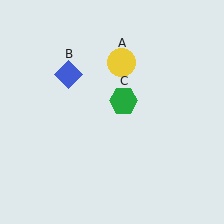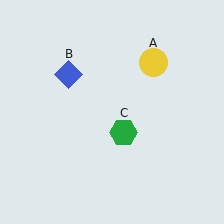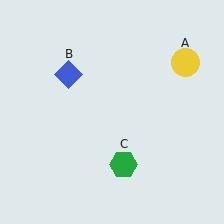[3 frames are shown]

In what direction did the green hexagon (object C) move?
The green hexagon (object C) moved down.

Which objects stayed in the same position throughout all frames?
Blue diamond (object B) remained stationary.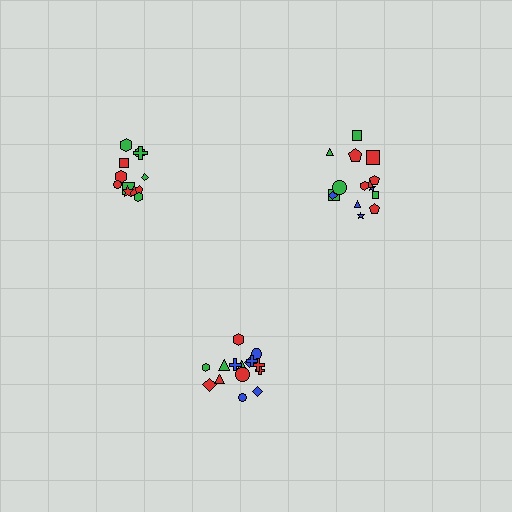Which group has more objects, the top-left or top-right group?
The top-right group.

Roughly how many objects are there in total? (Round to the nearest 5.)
Roughly 40 objects in total.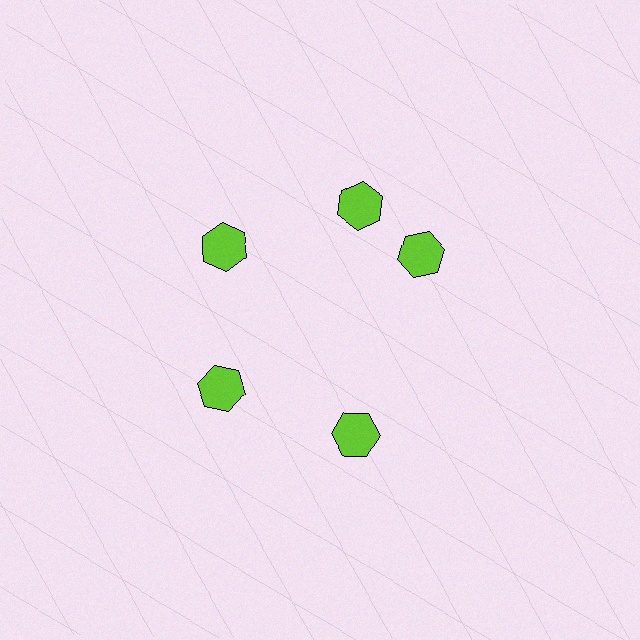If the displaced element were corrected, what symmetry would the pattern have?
It would have 5-fold rotational symmetry — the pattern would map onto itself every 72 degrees.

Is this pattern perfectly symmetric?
No. The 5 lime hexagons are arranged in a ring, but one element near the 3 o'clock position is rotated out of alignment along the ring, breaking the 5-fold rotational symmetry.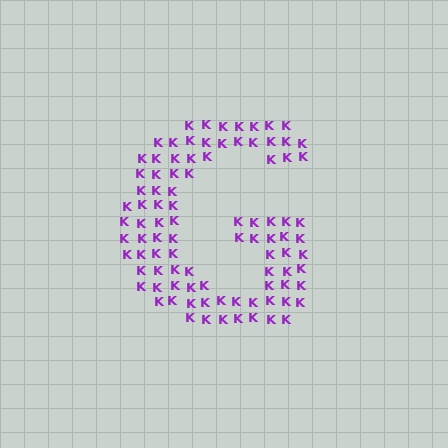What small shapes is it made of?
It is made of small letter K's.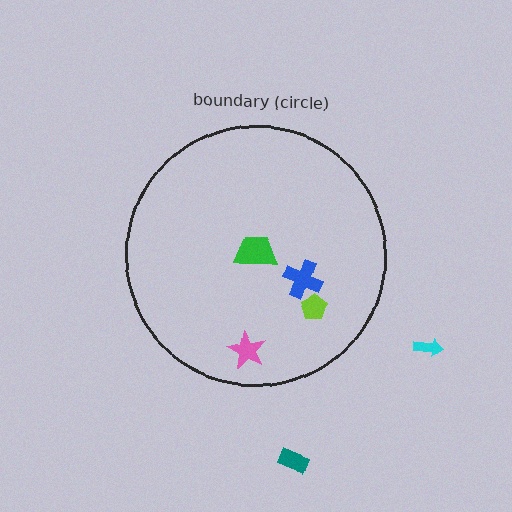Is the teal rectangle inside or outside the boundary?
Outside.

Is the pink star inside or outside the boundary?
Inside.